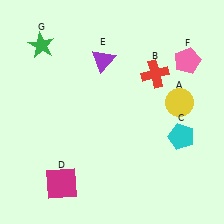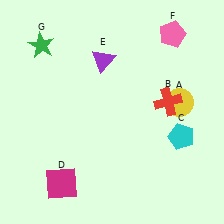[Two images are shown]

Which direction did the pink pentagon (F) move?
The pink pentagon (F) moved up.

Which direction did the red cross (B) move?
The red cross (B) moved down.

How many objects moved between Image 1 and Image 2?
2 objects moved between the two images.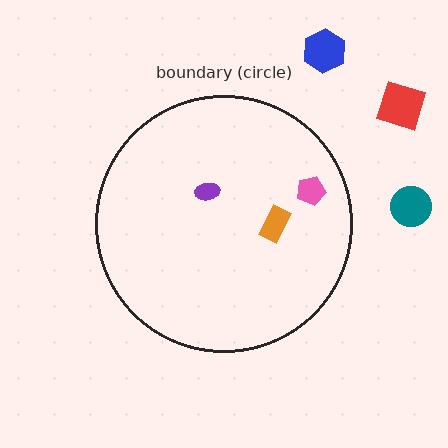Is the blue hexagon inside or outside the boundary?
Outside.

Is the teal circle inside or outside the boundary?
Outside.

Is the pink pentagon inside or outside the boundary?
Inside.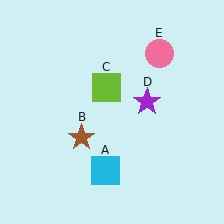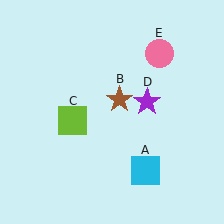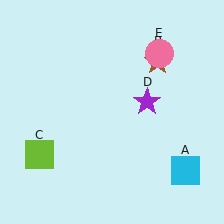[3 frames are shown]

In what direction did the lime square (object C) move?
The lime square (object C) moved down and to the left.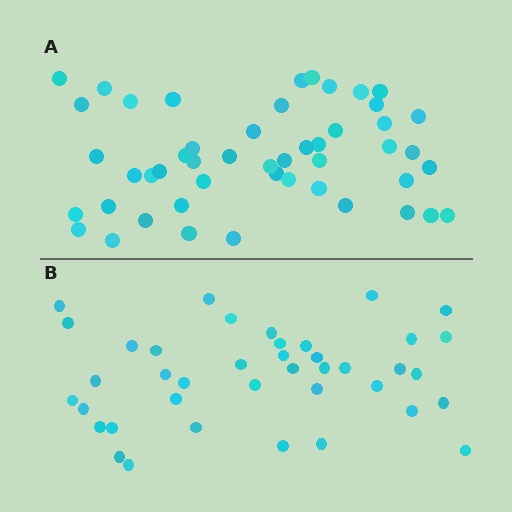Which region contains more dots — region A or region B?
Region A (the top region) has more dots.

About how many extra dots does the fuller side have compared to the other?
Region A has roughly 8 or so more dots than region B.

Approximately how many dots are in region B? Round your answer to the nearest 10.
About 40 dots.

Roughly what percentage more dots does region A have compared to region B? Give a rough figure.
About 20% more.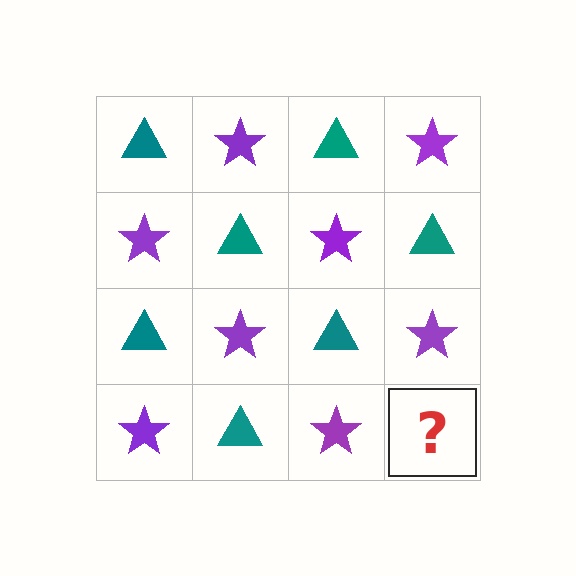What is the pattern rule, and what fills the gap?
The rule is that it alternates teal triangle and purple star in a checkerboard pattern. The gap should be filled with a teal triangle.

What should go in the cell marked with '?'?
The missing cell should contain a teal triangle.